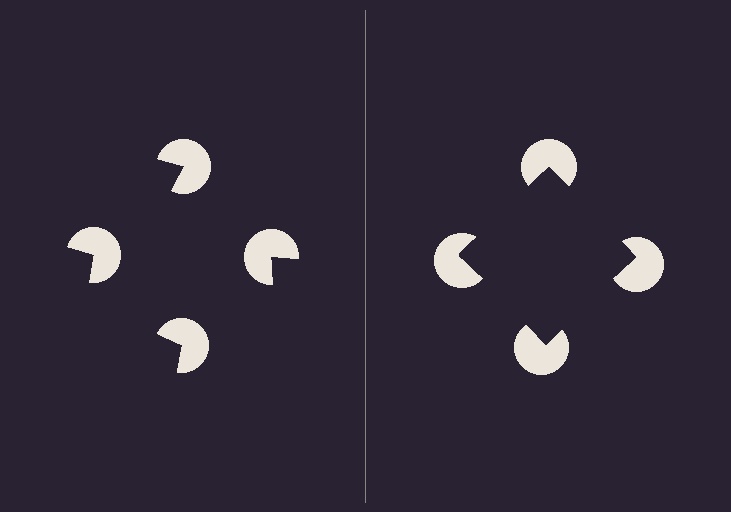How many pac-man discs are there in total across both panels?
8 — 4 on each side.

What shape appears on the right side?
An illusory square.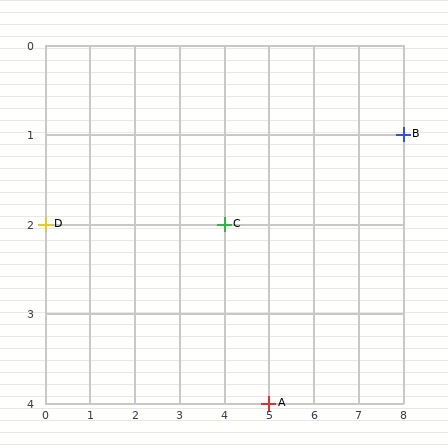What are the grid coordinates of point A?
Point A is at grid coordinates (5, 4).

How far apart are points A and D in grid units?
Points A and D are 5 columns and 2 rows apart (about 5.4 grid units diagonally).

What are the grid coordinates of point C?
Point C is at grid coordinates (4, 2).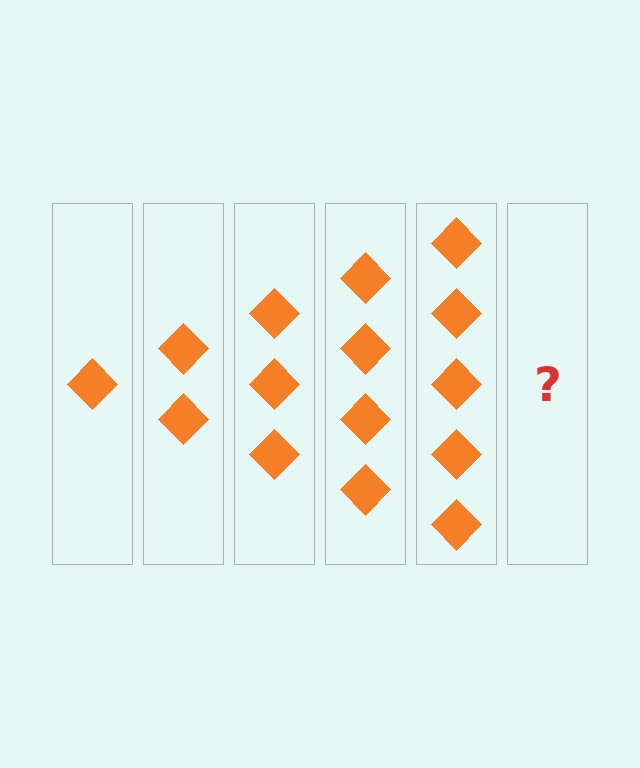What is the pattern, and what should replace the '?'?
The pattern is that each step adds one more diamond. The '?' should be 6 diamonds.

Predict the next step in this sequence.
The next step is 6 diamonds.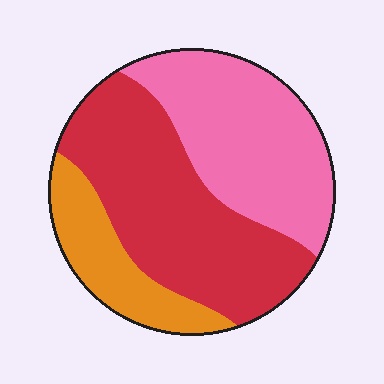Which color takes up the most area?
Red, at roughly 45%.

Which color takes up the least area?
Orange, at roughly 20%.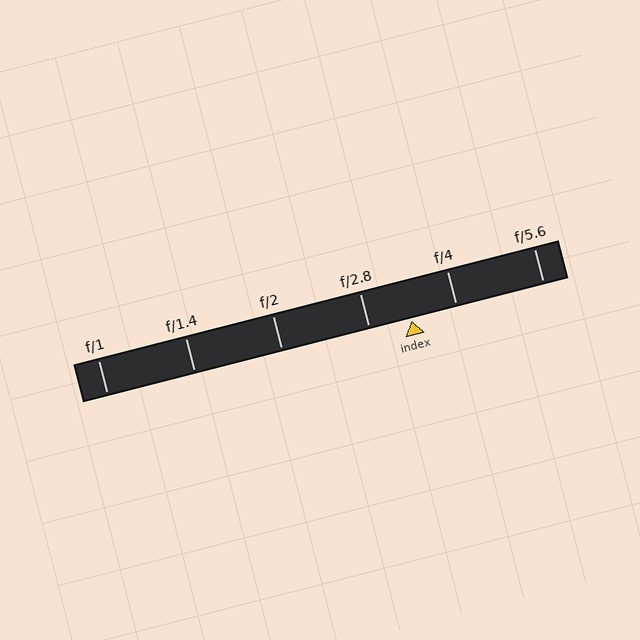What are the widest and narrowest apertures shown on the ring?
The widest aperture shown is f/1 and the narrowest is f/5.6.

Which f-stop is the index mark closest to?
The index mark is closest to f/2.8.